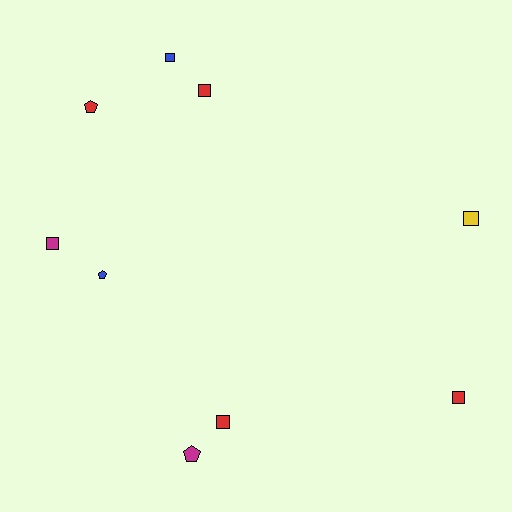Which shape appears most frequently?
Square, with 6 objects.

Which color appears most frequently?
Red, with 4 objects.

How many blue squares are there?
There is 1 blue square.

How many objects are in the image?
There are 9 objects.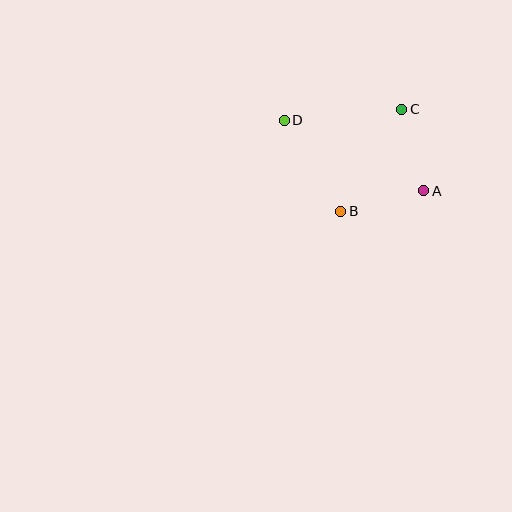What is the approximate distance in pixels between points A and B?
The distance between A and B is approximately 86 pixels.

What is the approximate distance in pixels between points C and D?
The distance between C and D is approximately 118 pixels.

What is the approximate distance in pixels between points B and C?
The distance between B and C is approximately 119 pixels.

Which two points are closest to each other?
Points A and C are closest to each other.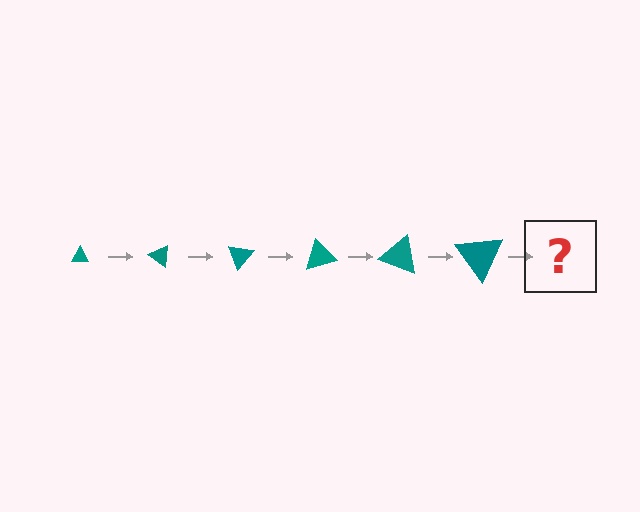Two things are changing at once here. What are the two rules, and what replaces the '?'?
The two rules are that the triangle grows larger each step and it rotates 35 degrees each step. The '?' should be a triangle, larger than the previous one and rotated 210 degrees from the start.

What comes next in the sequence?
The next element should be a triangle, larger than the previous one and rotated 210 degrees from the start.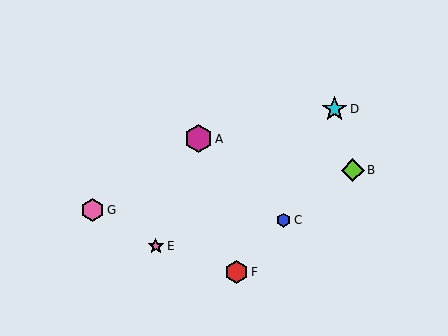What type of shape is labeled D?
Shape D is a cyan star.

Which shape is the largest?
The magenta hexagon (labeled A) is the largest.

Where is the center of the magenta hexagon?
The center of the magenta hexagon is at (198, 139).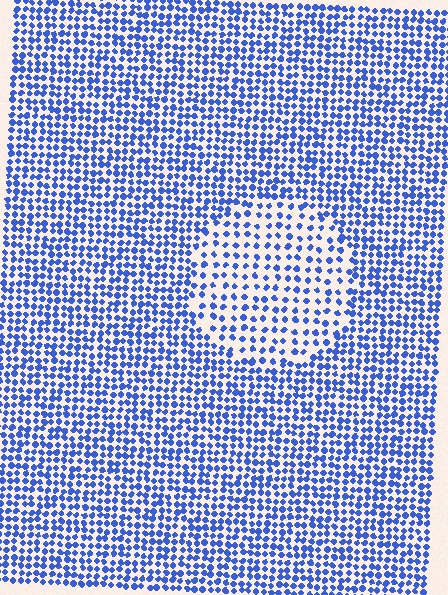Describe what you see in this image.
The image contains small blue elements arranged at two different densities. A circle-shaped region is visible where the elements are less densely packed than the surrounding area.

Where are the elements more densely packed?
The elements are more densely packed outside the circle boundary.